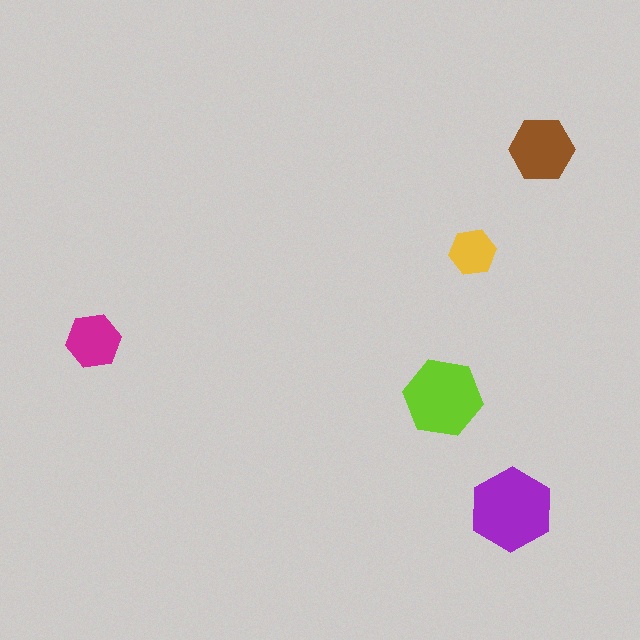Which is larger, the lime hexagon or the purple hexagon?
The purple one.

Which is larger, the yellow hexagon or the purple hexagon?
The purple one.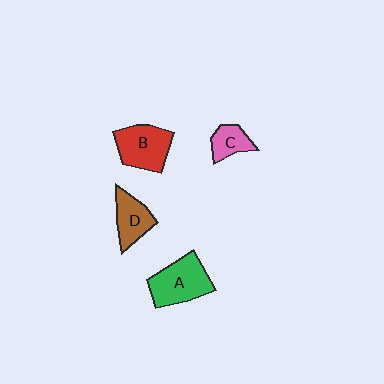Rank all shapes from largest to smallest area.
From largest to smallest: A (green), B (red), D (brown), C (pink).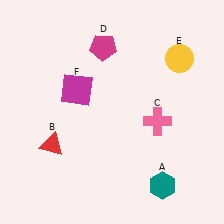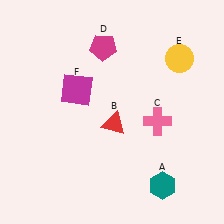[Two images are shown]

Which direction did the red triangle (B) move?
The red triangle (B) moved right.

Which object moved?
The red triangle (B) moved right.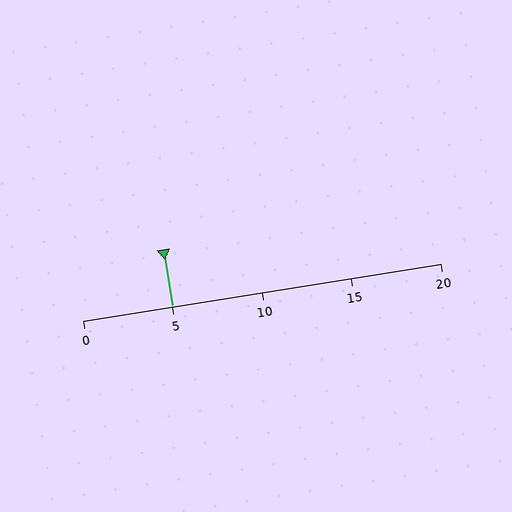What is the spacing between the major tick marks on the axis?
The major ticks are spaced 5 apart.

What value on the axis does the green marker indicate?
The marker indicates approximately 5.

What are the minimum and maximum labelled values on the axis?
The axis runs from 0 to 20.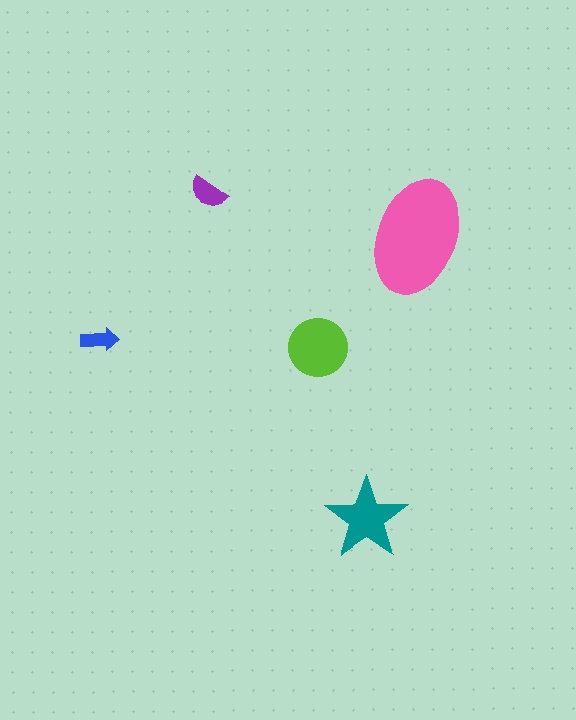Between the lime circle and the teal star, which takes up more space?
The lime circle.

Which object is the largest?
The pink ellipse.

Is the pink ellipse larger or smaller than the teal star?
Larger.